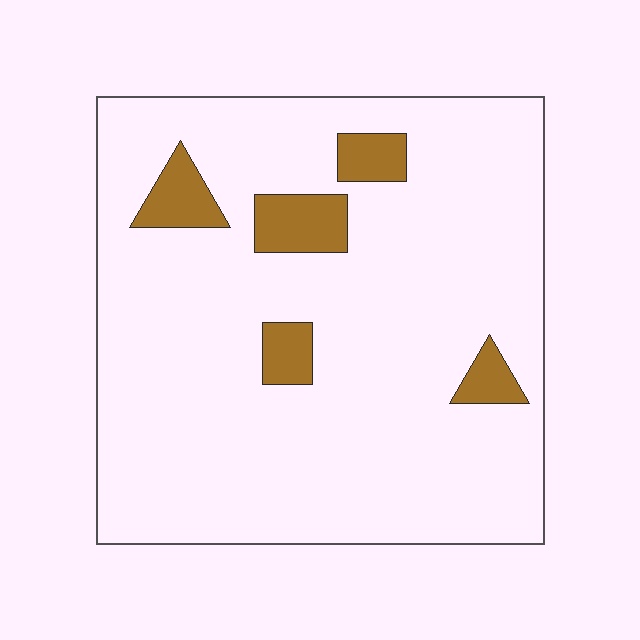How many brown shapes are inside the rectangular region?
5.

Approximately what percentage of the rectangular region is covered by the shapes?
Approximately 10%.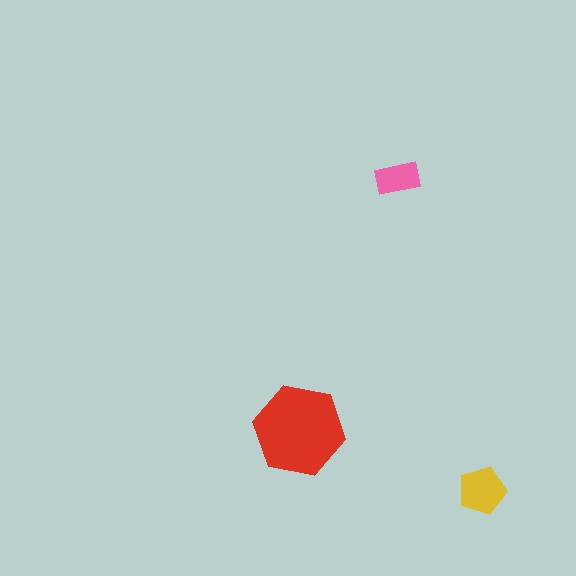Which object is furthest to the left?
The red hexagon is leftmost.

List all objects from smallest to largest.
The pink rectangle, the yellow pentagon, the red hexagon.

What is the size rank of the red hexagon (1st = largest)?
1st.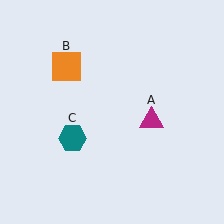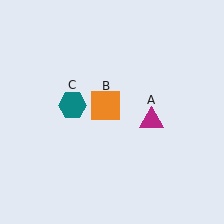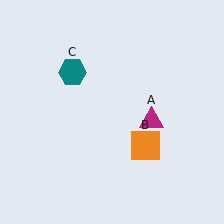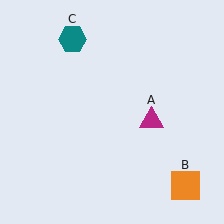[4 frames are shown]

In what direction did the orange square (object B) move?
The orange square (object B) moved down and to the right.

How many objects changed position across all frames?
2 objects changed position: orange square (object B), teal hexagon (object C).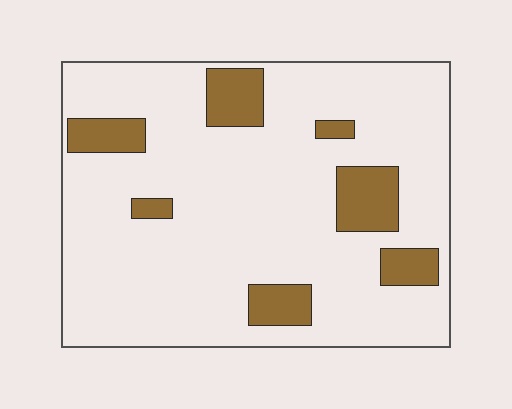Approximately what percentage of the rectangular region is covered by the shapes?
Approximately 15%.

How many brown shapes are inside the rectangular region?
7.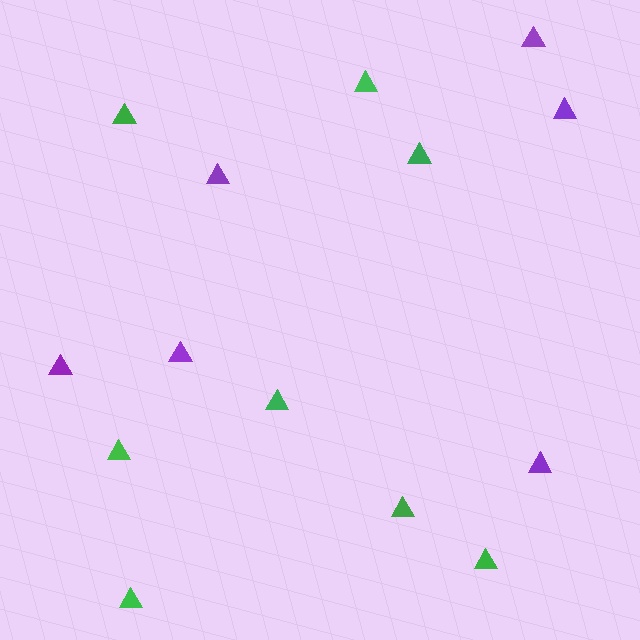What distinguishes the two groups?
There are 2 groups: one group of green triangles (8) and one group of purple triangles (6).